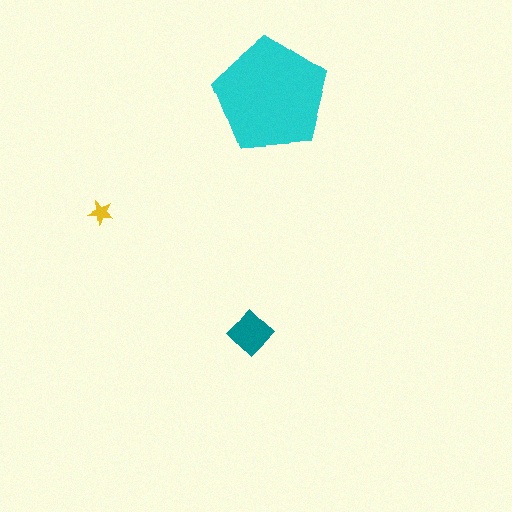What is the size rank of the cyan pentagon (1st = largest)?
1st.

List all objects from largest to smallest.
The cyan pentagon, the teal diamond, the yellow star.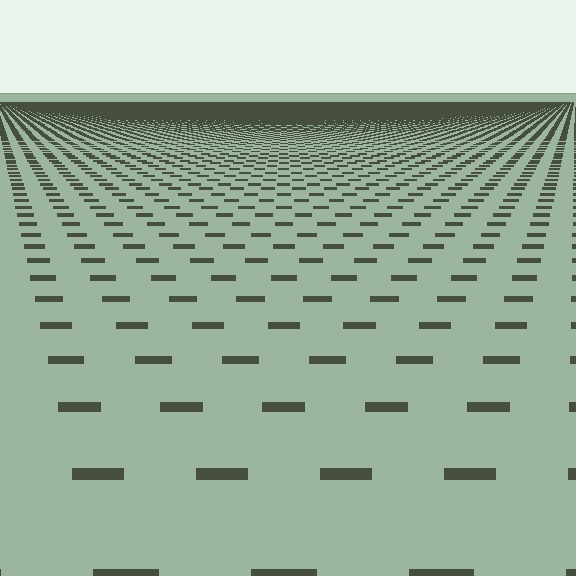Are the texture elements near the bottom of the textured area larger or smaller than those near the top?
Larger. Near the bottom, elements are closer to the viewer and appear at a bigger on-screen size.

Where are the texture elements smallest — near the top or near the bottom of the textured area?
Near the top.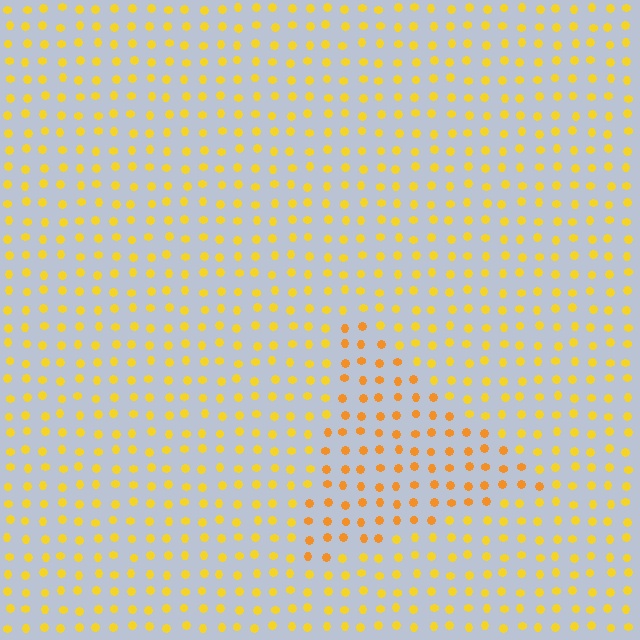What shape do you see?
I see a triangle.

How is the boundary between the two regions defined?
The boundary is defined purely by a slight shift in hue (about 20 degrees). Spacing, size, and orientation are identical on both sides.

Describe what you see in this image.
The image is filled with small yellow elements in a uniform arrangement. A triangle-shaped region is visible where the elements are tinted to a slightly different hue, forming a subtle color boundary.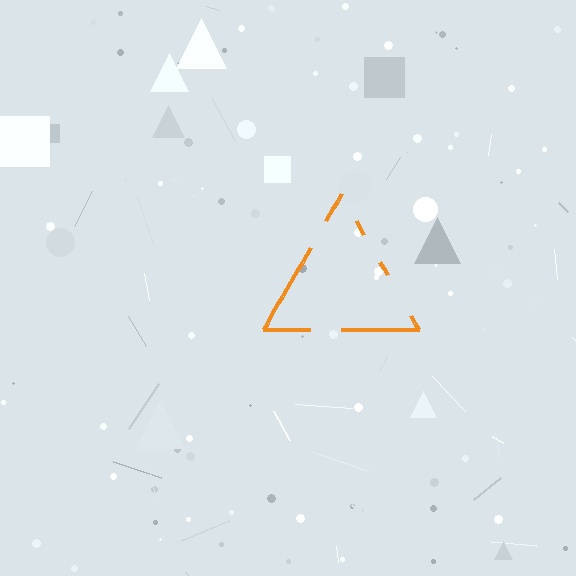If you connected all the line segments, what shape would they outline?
They would outline a triangle.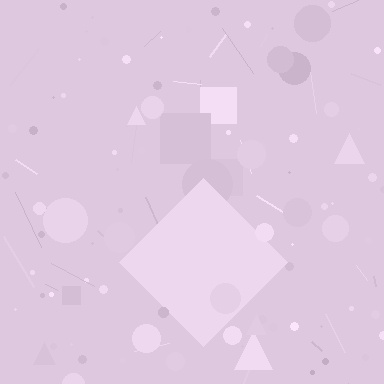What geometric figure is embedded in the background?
A diamond is embedded in the background.